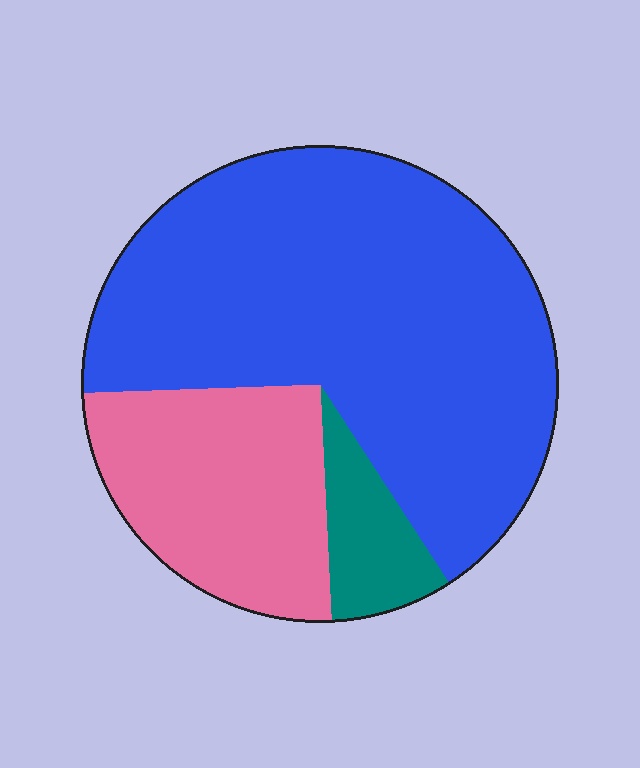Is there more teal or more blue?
Blue.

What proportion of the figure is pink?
Pink takes up about one quarter (1/4) of the figure.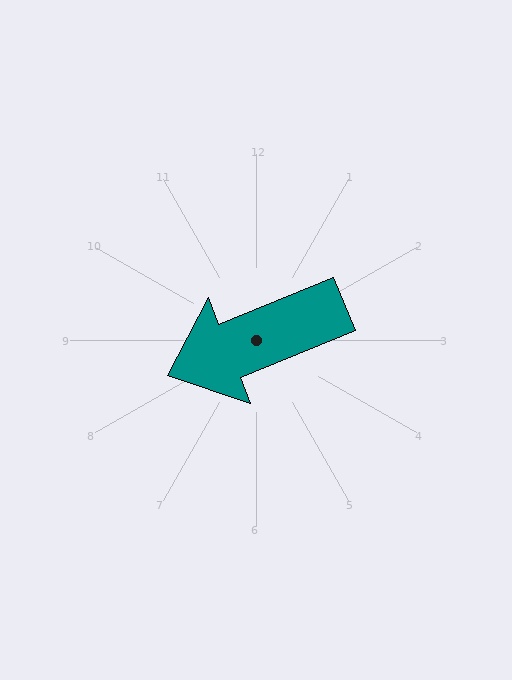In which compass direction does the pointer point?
West.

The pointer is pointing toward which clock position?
Roughly 8 o'clock.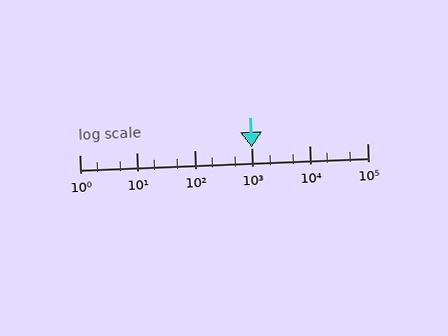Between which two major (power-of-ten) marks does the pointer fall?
The pointer is between 1000 and 10000.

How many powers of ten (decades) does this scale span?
The scale spans 5 decades, from 1 to 100000.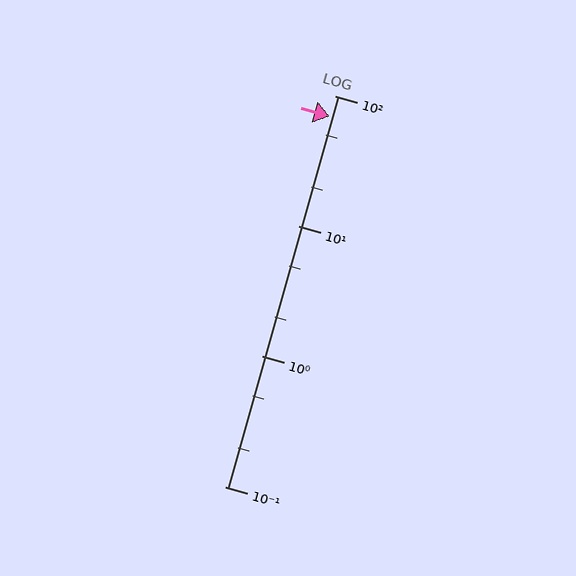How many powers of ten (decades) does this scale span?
The scale spans 3 decades, from 0.1 to 100.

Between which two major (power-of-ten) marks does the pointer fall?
The pointer is between 10 and 100.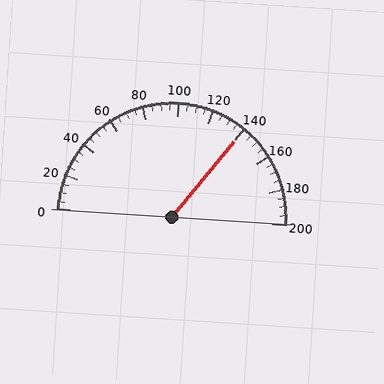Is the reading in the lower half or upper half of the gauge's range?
The reading is in the upper half of the range (0 to 200).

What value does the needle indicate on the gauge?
The needle indicates approximately 140.